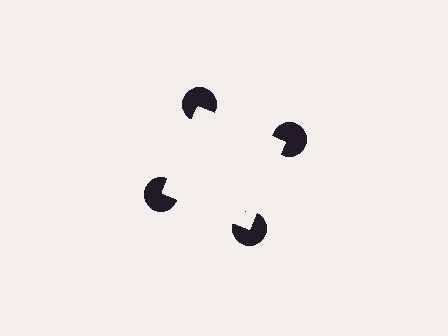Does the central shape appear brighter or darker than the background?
It typically appears slightly brighter than the background, even though no actual brightness change is drawn.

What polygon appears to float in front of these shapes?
An illusory square — its edges are inferred from the aligned wedge cuts in the pac-man discs, not physically drawn.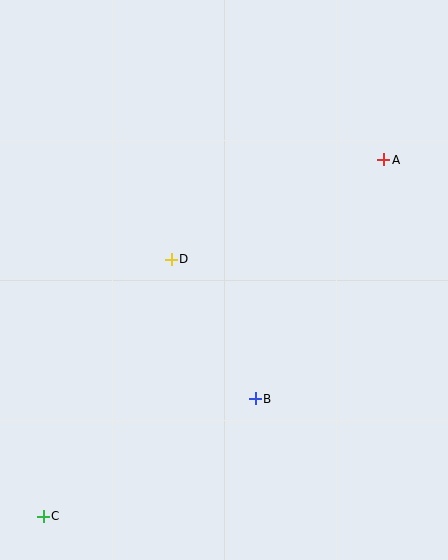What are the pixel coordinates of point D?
Point D is at (171, 259).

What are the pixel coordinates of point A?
Point A is at (384, 160).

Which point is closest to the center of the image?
Point D at (171, 259) is closest to the center.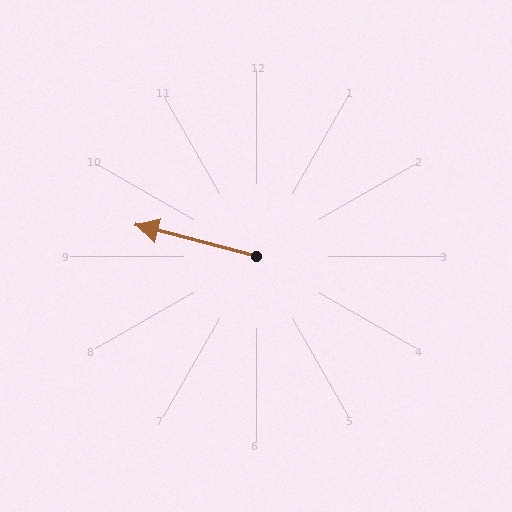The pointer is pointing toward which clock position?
Roughly 9 o'clock.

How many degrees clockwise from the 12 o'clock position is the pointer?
Approximately 285 degrees.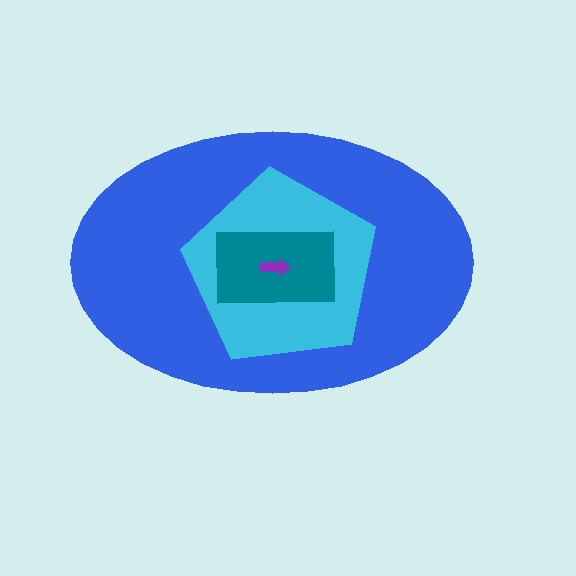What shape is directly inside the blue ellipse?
The cyan pentagon.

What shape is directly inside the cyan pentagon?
The teal rectangle.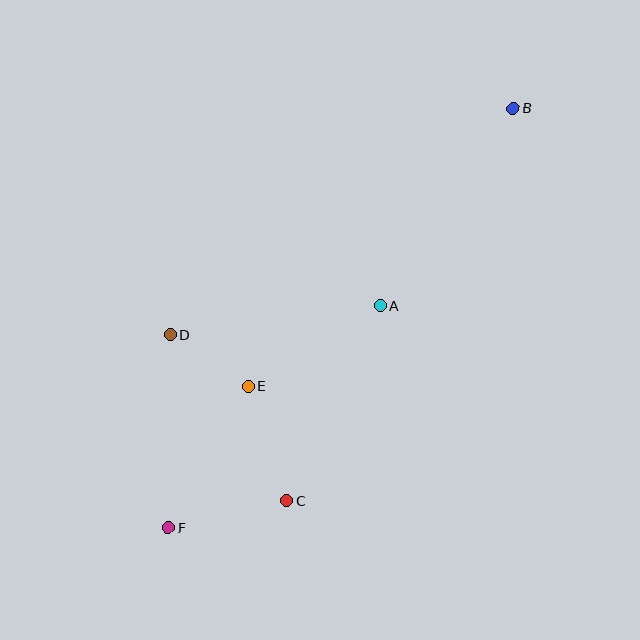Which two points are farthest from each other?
Points B and F are farthest from each other.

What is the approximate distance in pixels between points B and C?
The distance between B and C is approximately 453 pixels.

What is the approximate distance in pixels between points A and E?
The distance between A and E is approximately 155 pixels.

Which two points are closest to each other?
Points D and E are closest to each other.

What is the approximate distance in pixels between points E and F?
The distance between E and F is approximately 163 pixels.